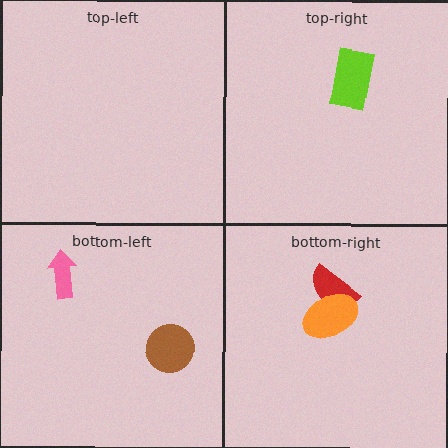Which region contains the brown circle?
The bottom-left region.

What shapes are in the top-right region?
The lime rectangle.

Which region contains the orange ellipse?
The bottom-right region.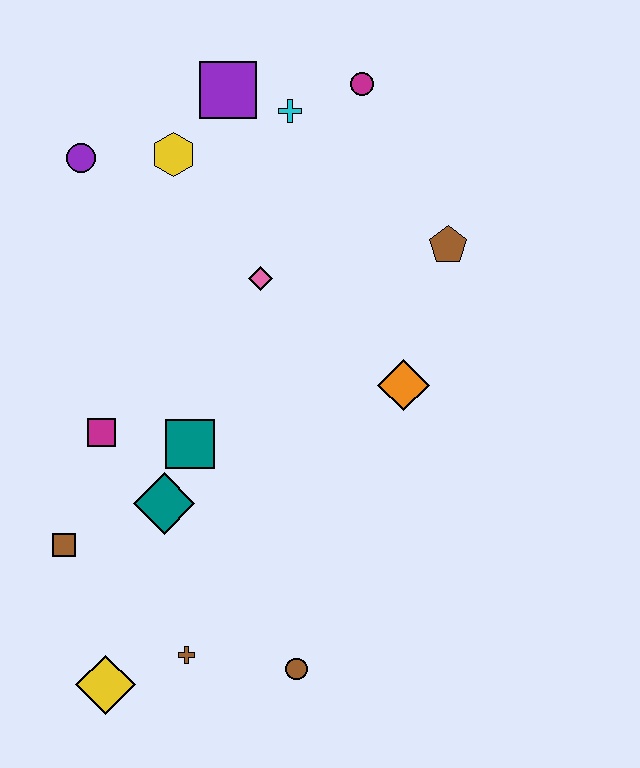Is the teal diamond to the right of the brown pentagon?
No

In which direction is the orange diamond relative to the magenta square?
The orange diamond is to the right of the magenta square.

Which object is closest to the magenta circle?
The cyan cross is closest to the magenta circle.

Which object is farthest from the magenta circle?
The yellow diamond is farthest from the magenta circle.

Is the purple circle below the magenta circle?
Yes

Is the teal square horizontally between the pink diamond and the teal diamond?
Yes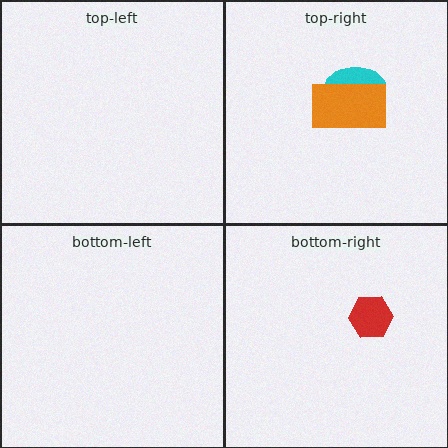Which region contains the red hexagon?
The bottom-right region.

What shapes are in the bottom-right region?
The red hexagon.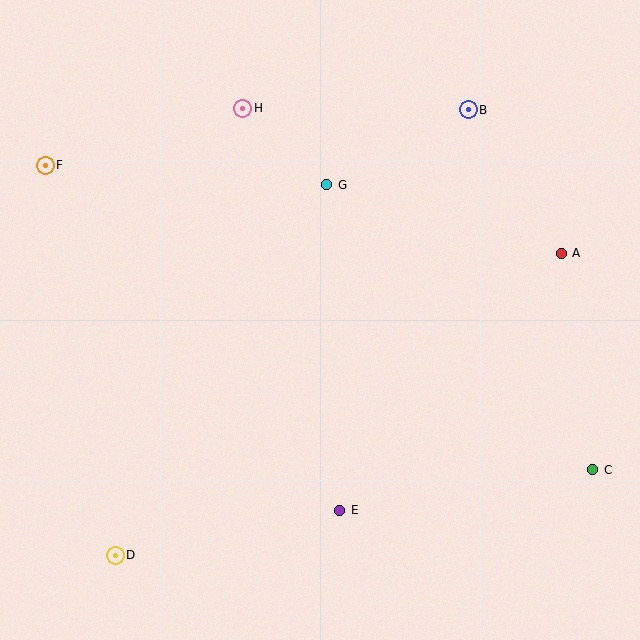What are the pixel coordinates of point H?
Point H is at (243, 108).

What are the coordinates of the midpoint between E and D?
The midpoint between E and D is at (227, 533).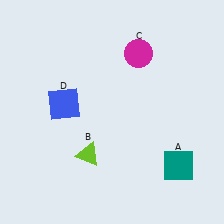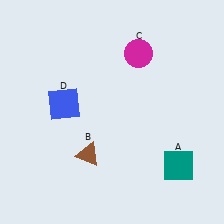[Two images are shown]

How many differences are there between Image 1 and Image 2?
There is 1 difference between the two images.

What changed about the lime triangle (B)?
In Image 1, B is lime. In Image 2, it changed to brown.